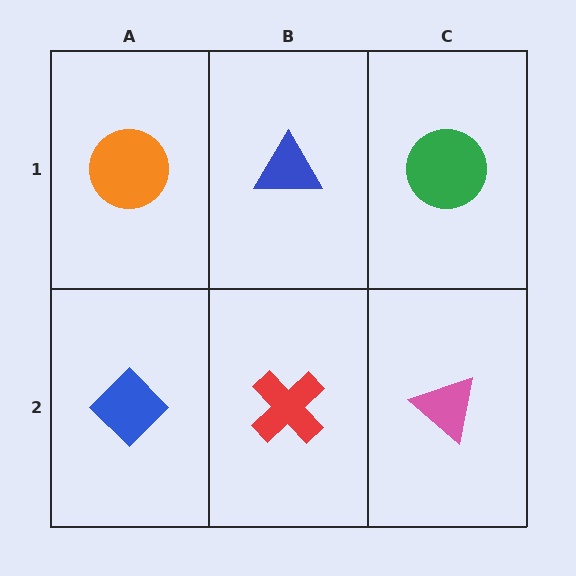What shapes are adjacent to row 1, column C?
A pink triangle (row 2, column C), a blue triangle (row 1, column B).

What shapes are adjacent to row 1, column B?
A red cross (row 2, column B), an orange circle (row 1, column A), a green circle (row 1, column C).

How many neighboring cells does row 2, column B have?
3.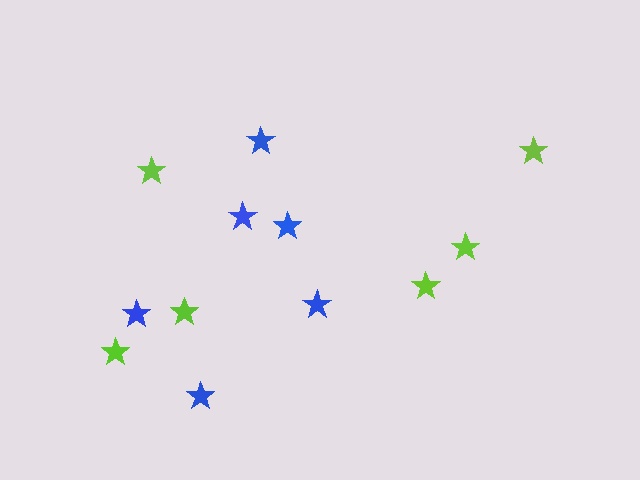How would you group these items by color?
There are 2 groups: one group of lime stars (6) and one group of blue stars (6).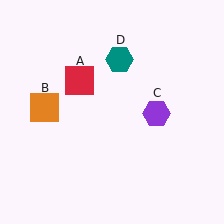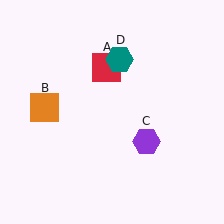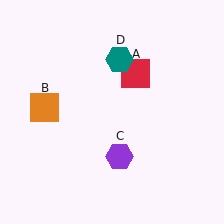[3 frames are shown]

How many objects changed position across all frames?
2 objects changed position: red square (object A), purple hexagon (object C).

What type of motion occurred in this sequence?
The red square (object A), purple hexagon (object C) rotated clockwise around the center of the scene.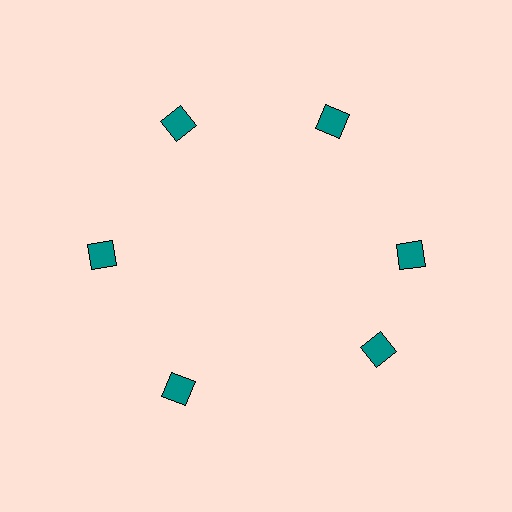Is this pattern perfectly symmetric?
No. The 6 teal squares are arranged in a ring, but one element near the 5 o'clock position is rotated out of alignment along the ring, breaking the 6-fold rotational symmetry.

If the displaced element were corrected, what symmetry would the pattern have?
It would have 6-fold rotational symmetry — the pattern would map onto itself every 60 degrees.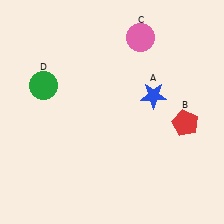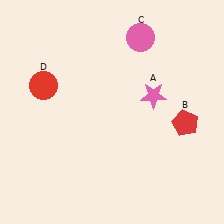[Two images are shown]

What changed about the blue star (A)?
In Image 1, A is blue. In Image 2, it changed to pink.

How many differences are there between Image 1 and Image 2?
There are 2 differences between the two images.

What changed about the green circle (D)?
In Image 1, D is green. In Image 2, it changed to red.